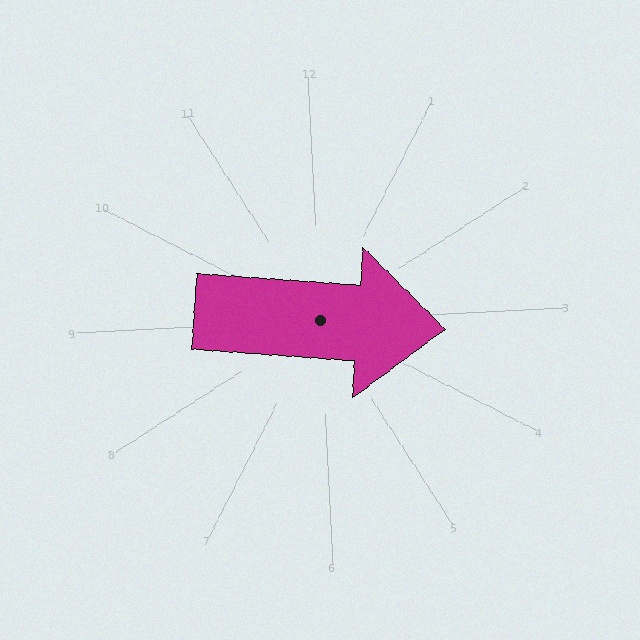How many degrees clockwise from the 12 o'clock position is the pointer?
Approximately 97 degrees.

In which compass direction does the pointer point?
East.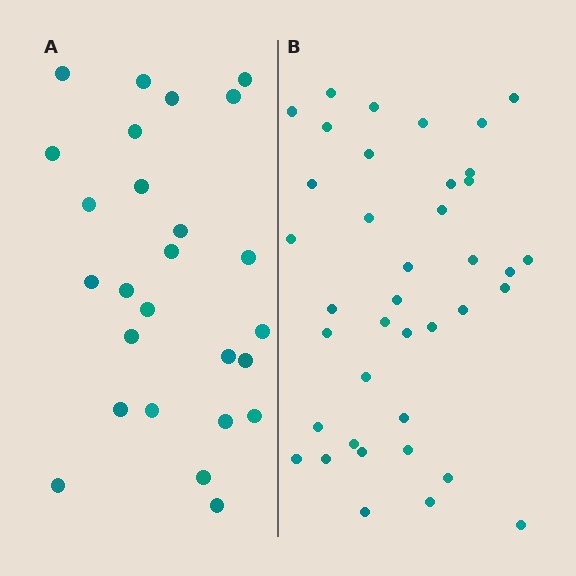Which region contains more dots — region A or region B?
Region B (the right region) has more dots.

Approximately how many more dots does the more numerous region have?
Region B has approximately 15 more dots than region A.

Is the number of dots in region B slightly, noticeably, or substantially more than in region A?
Region B has substantially more. The ratio is roughly 1.5 to 1.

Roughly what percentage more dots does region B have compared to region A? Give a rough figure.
About 50% more.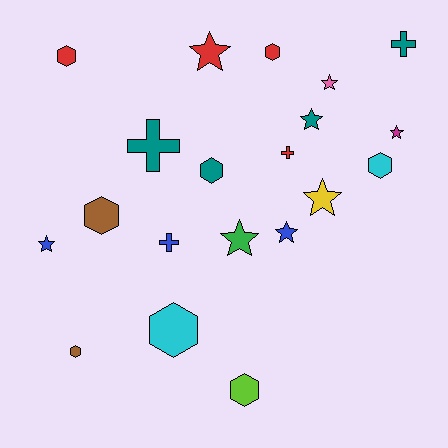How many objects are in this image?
There are 20 objects.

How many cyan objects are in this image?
There are 2 cyan objects.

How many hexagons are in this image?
There are 8 hexagons.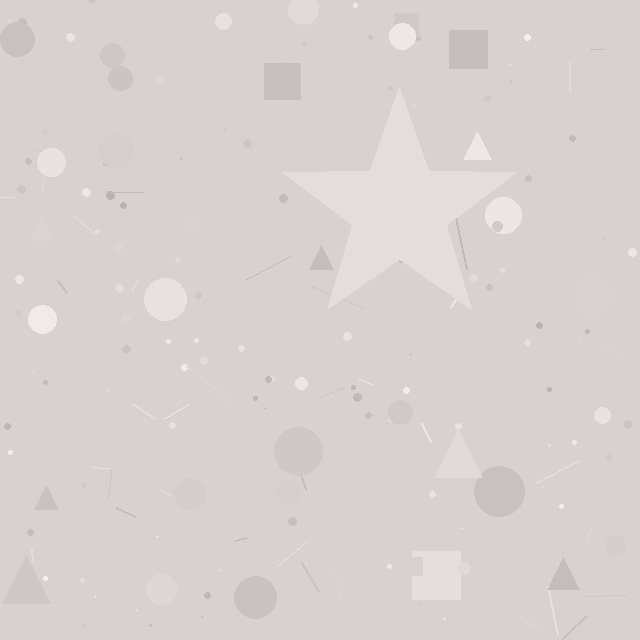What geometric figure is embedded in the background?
A star is embedded in the background.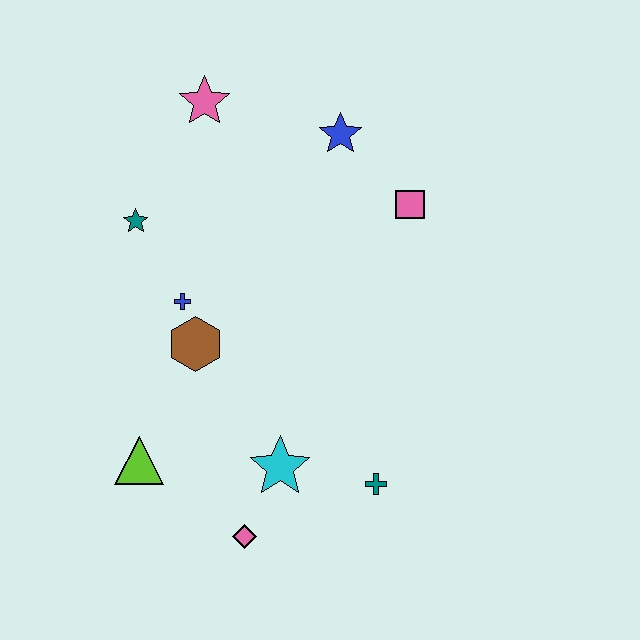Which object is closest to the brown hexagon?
The blue cross is closest to the brown hexagon.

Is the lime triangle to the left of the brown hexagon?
Yes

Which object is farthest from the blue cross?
The teal cross is farthest from the blue cross.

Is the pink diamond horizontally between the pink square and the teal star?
Yes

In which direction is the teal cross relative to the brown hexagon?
The teal cross is to the right of the brown hexagon.